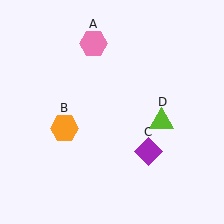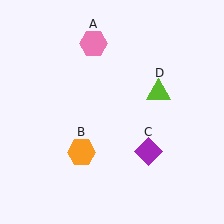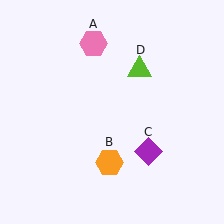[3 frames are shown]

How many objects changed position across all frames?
2 objects changed position: orange hexagon (object B), lime triangle (object D).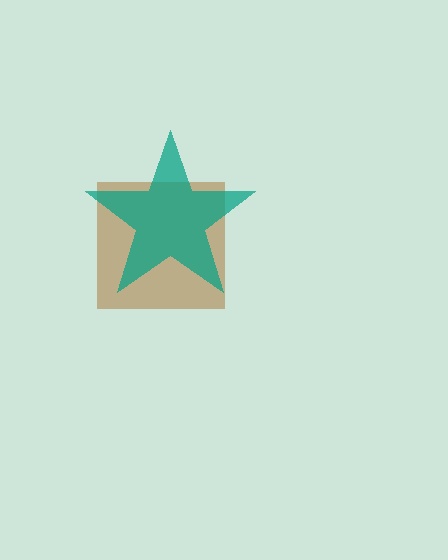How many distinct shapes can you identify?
There are 2 distinct shapes: a brown square, a teal star.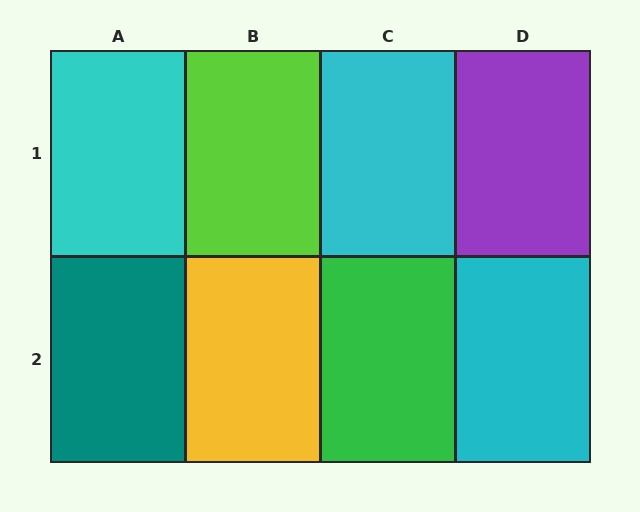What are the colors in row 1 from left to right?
Cyan, lime, cyan, purple.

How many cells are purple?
1 cell is purple.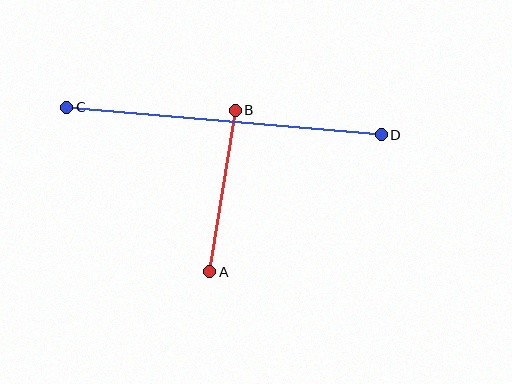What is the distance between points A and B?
The distance is approximately 164 pixels.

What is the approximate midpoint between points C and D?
The midpoint is at approximately (224, 121) pixels.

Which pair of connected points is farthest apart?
Points C and D are farthest apart.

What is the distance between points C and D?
The distance is approximately 316 pixels.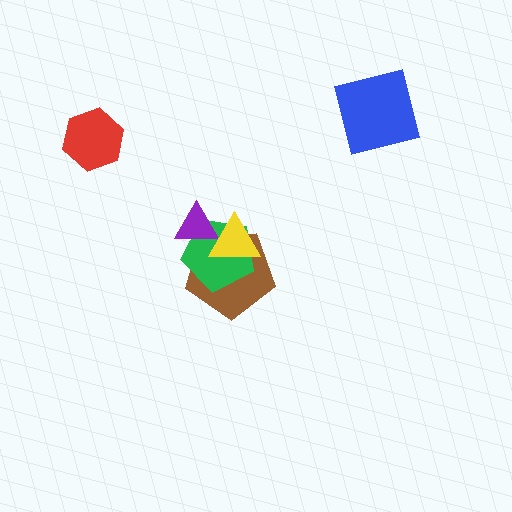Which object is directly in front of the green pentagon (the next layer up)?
The purple triangle is directly in front of the green pentagon.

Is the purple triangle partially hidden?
Yes, it is partially covered by another shape.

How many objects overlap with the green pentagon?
3 objects overlap with the green pentagon.